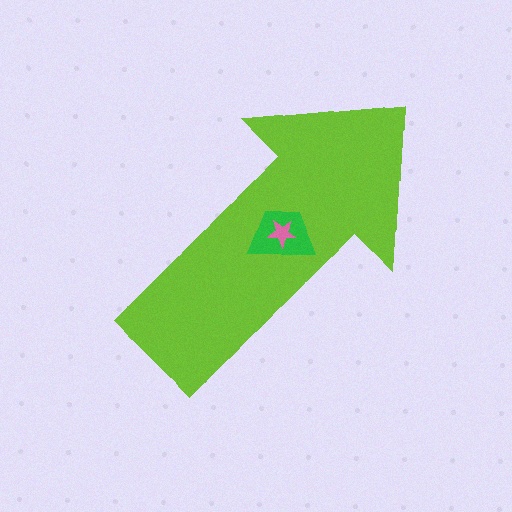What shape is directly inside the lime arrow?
The green trapezoid.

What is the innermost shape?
The pink star.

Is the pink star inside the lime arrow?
Yes.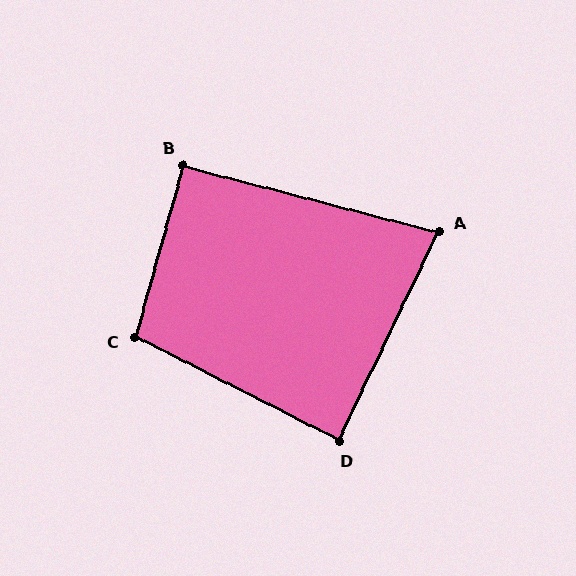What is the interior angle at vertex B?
Approximately 91 degrees (approximately right).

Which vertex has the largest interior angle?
C, at approximately 101 degrees.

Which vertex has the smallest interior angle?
A, at approximately 79 degrees.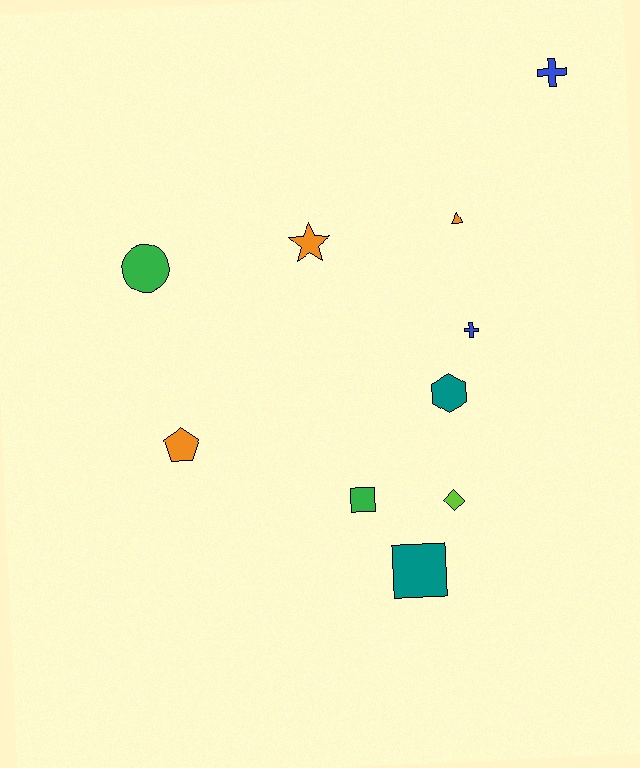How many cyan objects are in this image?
There are no cyan objects.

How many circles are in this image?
There is 1 circle.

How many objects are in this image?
There are 10 objects.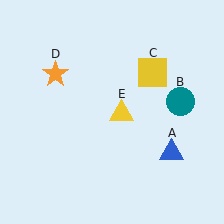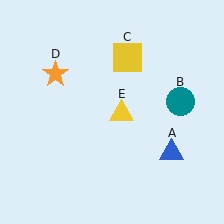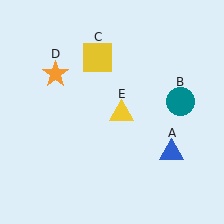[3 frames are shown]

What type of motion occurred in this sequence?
The yellow square (object C) rotated counterclockwise around the center of the scene.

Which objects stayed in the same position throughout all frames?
Blue triangle (object A) and teal circle (object B) and orange star (object D) and yellow triangle (object E) remained stationary.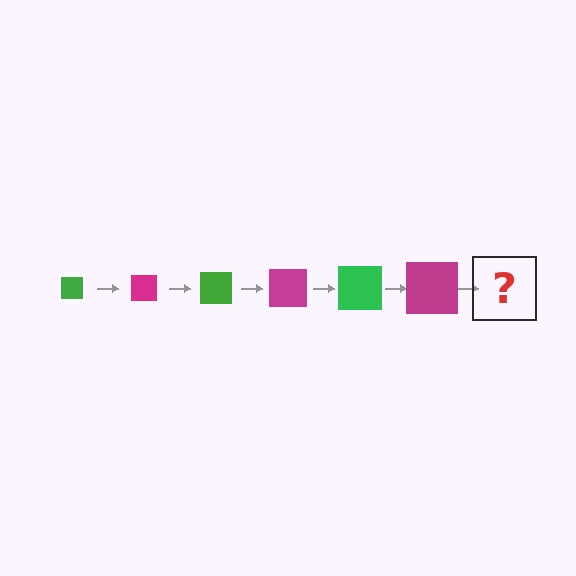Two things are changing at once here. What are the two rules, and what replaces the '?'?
The two rules are that the square grows larger each step and the color cycles through green and magenta. The '?' should be a green square, larger than the previous one.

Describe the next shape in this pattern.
It should be a green square, larger than the previous one.